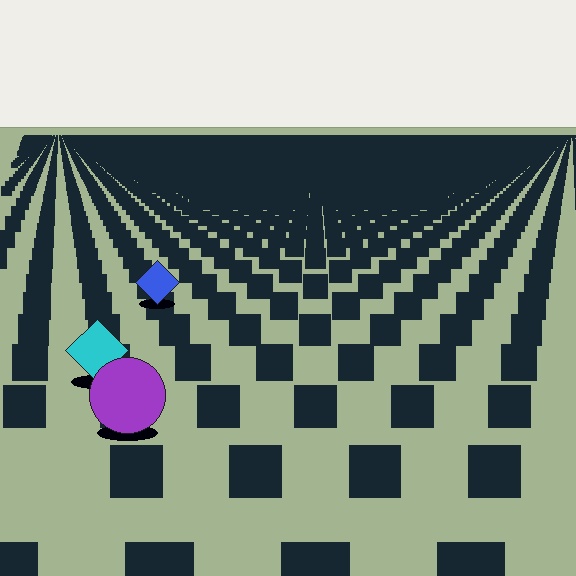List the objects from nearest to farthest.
From nearest to farthest: the purple circle, the cyan diamond, the blue diamond.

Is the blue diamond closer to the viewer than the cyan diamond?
No. The cyan diamond is closer — you can tell from the texture gradient: the ground texture is coarser near it.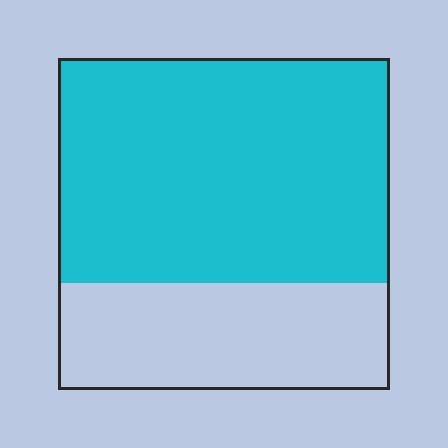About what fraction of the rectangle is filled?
About two thirds (2/3).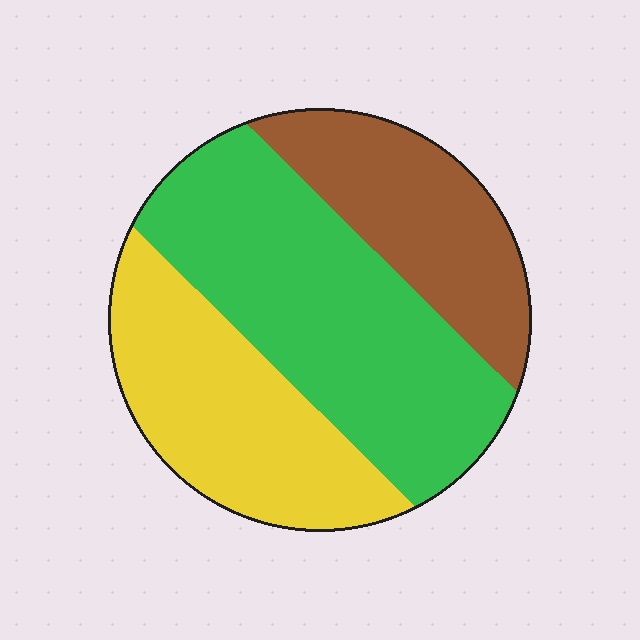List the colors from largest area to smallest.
From largest to smallest: green, yellow, brown.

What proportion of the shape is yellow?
Yellow covers roughly 30% of the shape.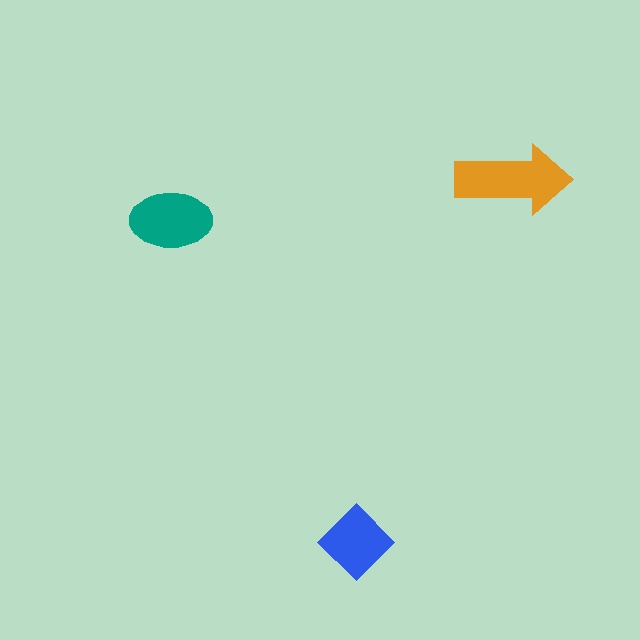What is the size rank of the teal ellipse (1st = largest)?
2nd.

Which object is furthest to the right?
The orange arrow is rightmost.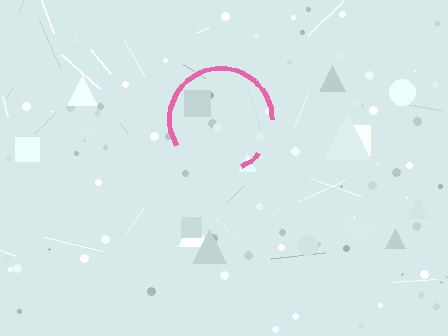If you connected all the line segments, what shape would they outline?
They would outline a circle.